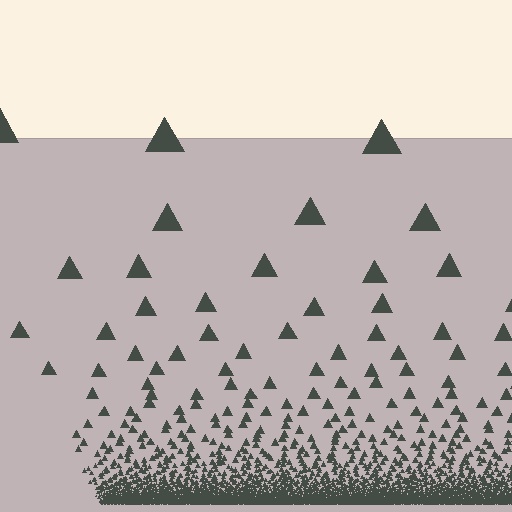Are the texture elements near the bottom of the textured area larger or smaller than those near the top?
Smaller. The gradient is inverted — elements near the bottom are smaller and denser.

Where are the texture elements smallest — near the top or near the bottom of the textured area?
Near the bottom.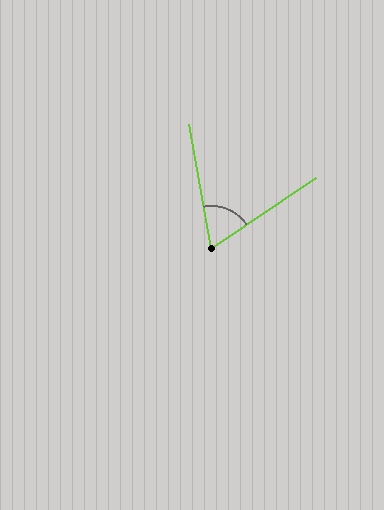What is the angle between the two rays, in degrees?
Approximately 66 degrees.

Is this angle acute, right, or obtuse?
It is acute.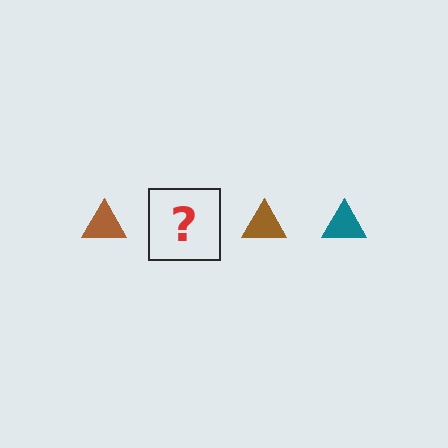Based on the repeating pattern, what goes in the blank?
The blank should be a teal triangle.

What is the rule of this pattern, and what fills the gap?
The rule is that the pattern cycles through brown, teal triangles. The gap should be filled with a teal triangle.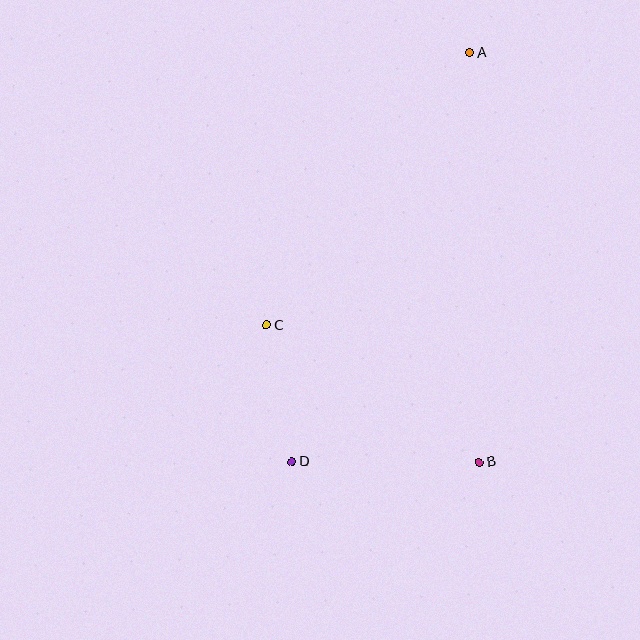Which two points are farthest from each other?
Points A and D are farthest from each other.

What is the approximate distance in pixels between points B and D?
The distance between B and D is approximately 188 pixels.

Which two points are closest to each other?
Points C and D are closest to each other.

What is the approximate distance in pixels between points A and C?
The distance between A and C is approximately 340 pixels.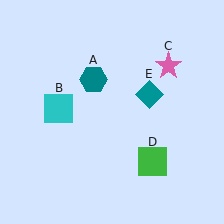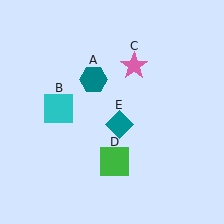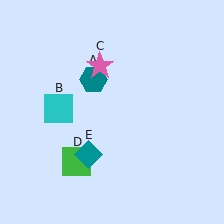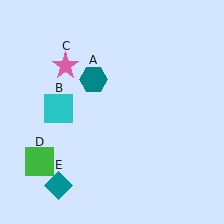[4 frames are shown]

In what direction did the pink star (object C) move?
The pink star (object C) moved left.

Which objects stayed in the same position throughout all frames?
Teal hexagon (object A) and cyan square (object B) remained stationary.